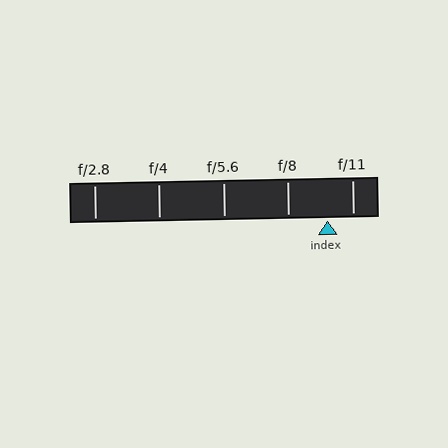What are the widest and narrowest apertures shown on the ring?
The widest aperture shown is f/2.8 and the narrowest is f/11.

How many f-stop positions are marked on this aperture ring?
There are 5 f-stop positions marked.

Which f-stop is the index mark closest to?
The index mark is closest to f/11.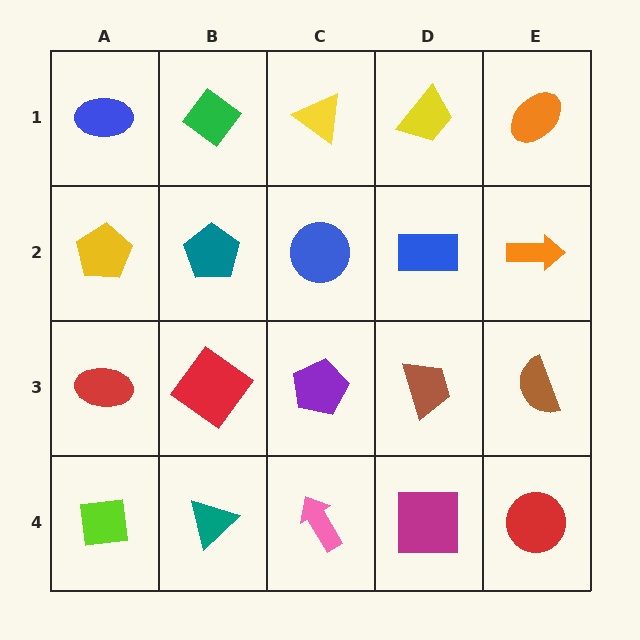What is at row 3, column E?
A brown semicircle.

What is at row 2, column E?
An orange arrow.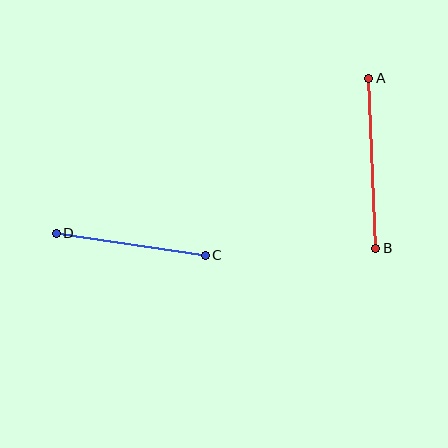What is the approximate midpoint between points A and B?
The midpoint is at approximately (372, 163) pixels.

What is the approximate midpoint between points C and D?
The midpoint is at approximately (131, 244) pixels.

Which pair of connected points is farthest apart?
Points A and B are farthest apart.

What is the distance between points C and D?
The distance is approximately 151 pixels.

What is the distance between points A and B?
The distance is approximately 170 pixels.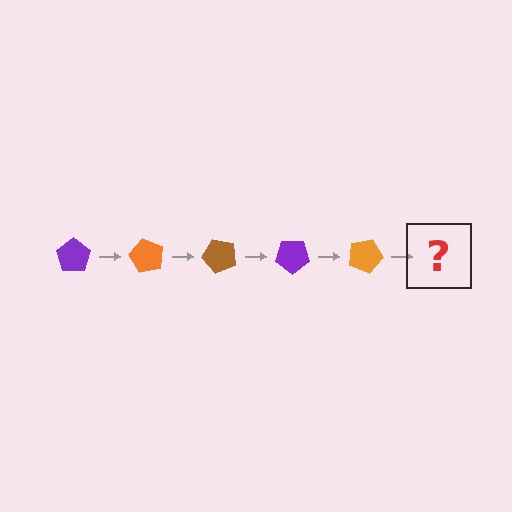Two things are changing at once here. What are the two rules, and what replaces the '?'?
The two rules are that it rotates 60 degrees each step and the color cycles through purple, orange, and brown. The '?' should be a brown pentagon, rotated 300 degrees from the start.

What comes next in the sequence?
The next element should be a brown pentagon, rotated 300 degrees from the start.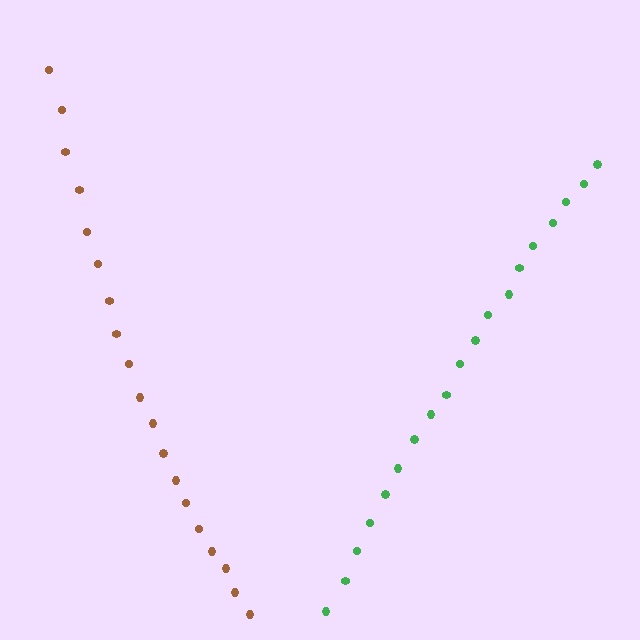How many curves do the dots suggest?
There are 2 distinct paths.